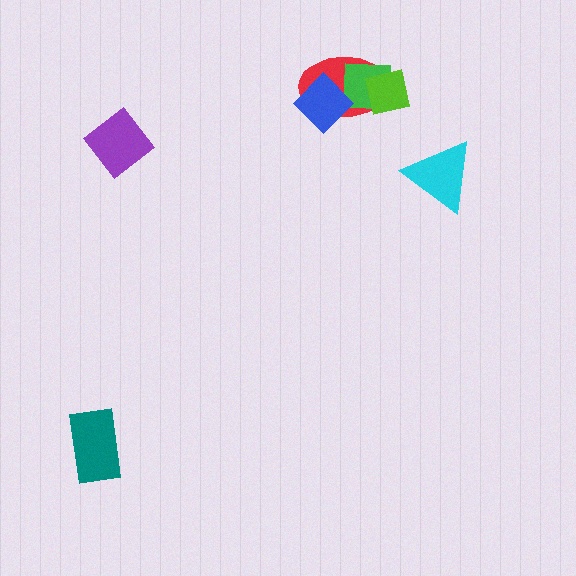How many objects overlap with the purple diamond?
0 objects overlap with the purple diamond.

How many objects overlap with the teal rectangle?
0 objects overlap with the teal rectangle.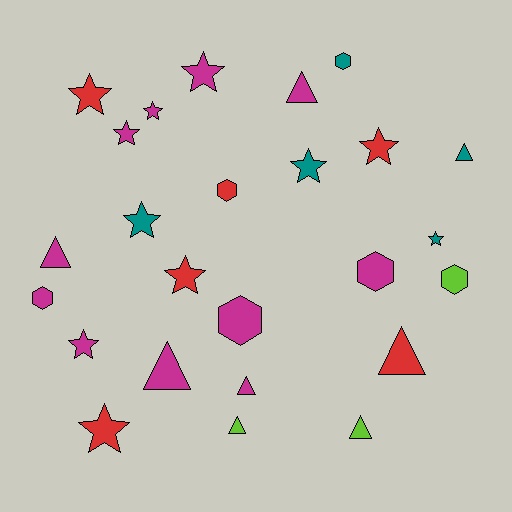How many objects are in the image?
There are 25 objects.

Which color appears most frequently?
Magenta, with 11 objects.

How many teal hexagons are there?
There is 1 teal hexagon.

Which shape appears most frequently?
Star, with 11 objects.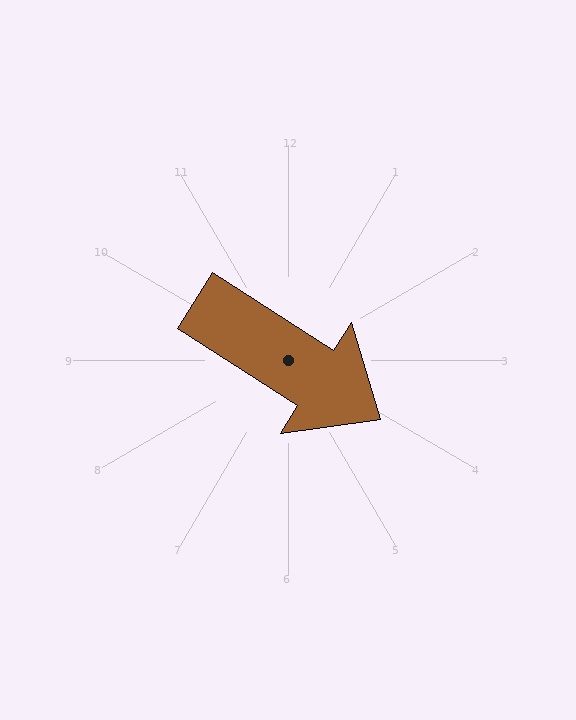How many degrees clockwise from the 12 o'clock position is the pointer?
Approximately 123 degrees.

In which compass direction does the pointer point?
Southeast.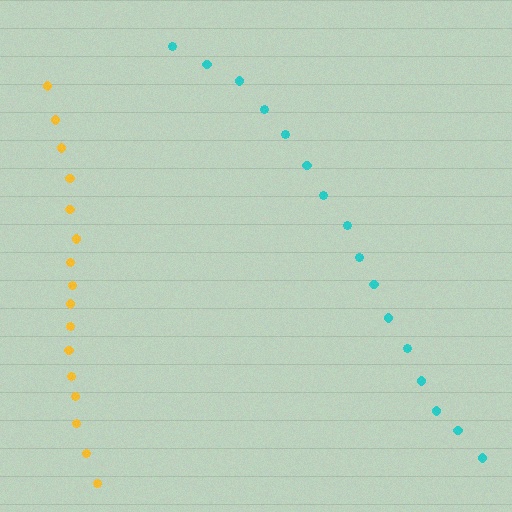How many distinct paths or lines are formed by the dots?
There are 2 distinct paths.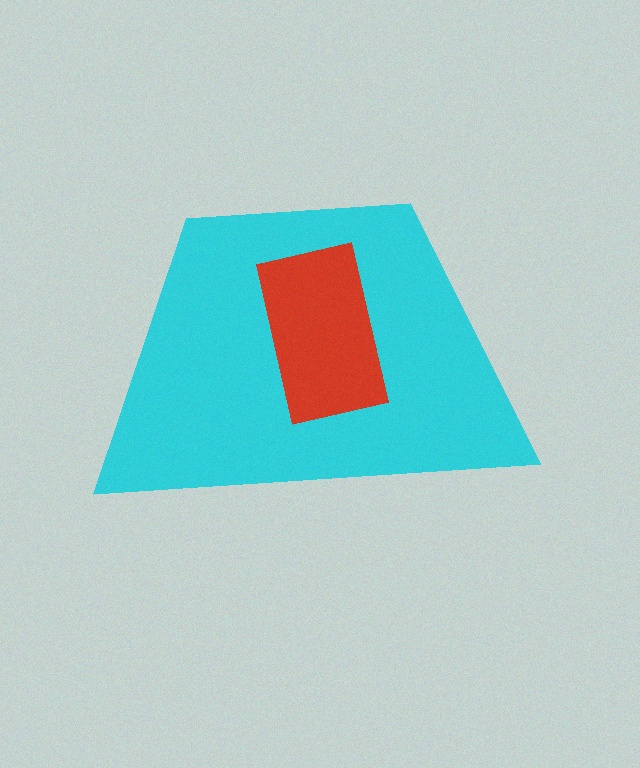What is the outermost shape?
The cyan trapezoid.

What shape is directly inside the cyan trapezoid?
The red rectangle.